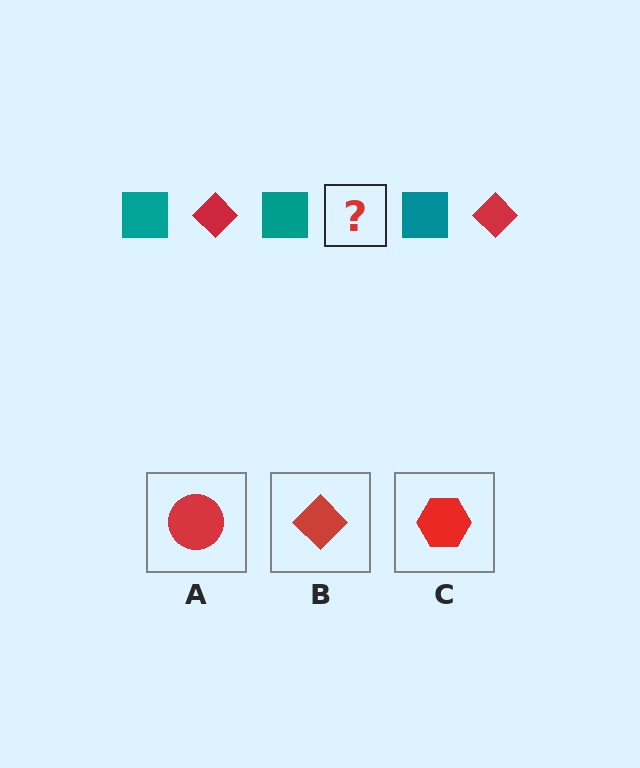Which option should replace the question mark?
Option B.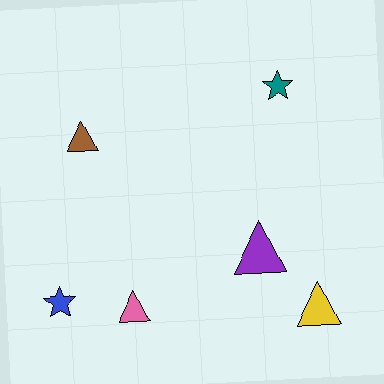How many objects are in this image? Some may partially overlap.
There are 6 objects.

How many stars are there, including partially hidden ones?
There are 2 stars.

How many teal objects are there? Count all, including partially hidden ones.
There is 1 teal object.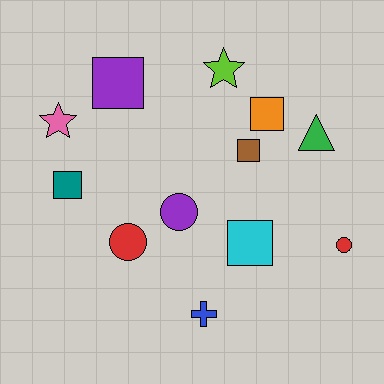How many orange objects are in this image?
There is 1 orange object.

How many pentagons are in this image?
There are no pentagons.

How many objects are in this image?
There are 12 objects.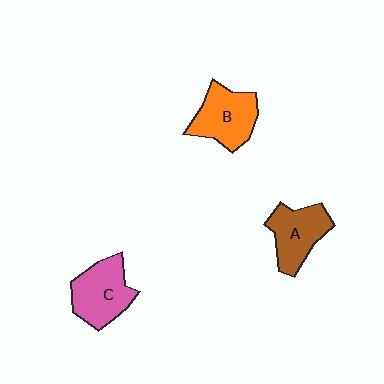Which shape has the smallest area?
Shape A (brown).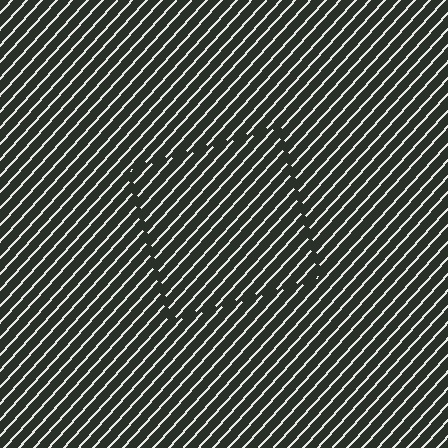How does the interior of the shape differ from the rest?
The interior of the shape contains the same grating, shifted by half a period — the contour is defined by the phase discontinuity where line-ends from the inner and outer gratings abut.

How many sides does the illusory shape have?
4 sides — the line-ends trace a square.